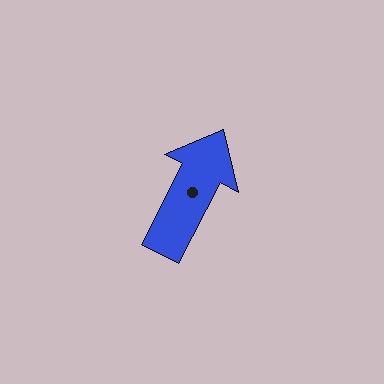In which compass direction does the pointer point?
Northeast.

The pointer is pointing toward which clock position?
Roughly 1 o'clock.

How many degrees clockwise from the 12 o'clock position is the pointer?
Approximately 27 degrees.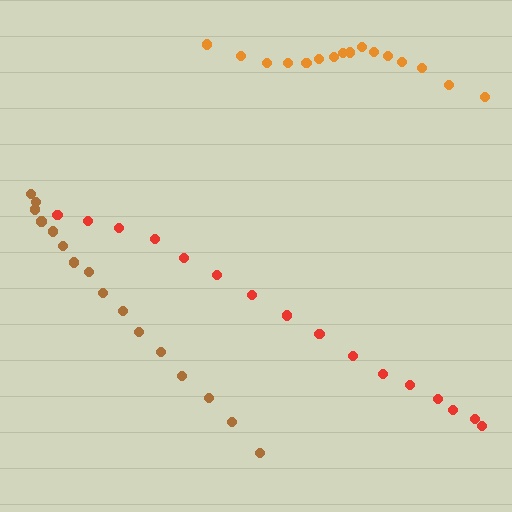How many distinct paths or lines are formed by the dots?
There are 3 distinct paths.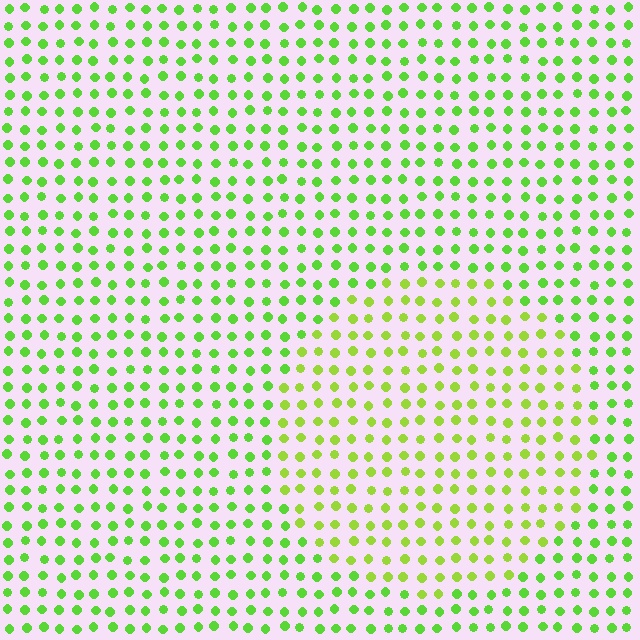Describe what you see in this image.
The image is filled with small lime elements in a uniform arrangement. A circle-shaped region is visible where the elements are tinted to a slightly different hue, forming a subtle color boundary.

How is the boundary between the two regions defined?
The boundary is defined purely by a slight shift in hue (about 24 degrees). Spacing, size, and orientation are identical on both sides.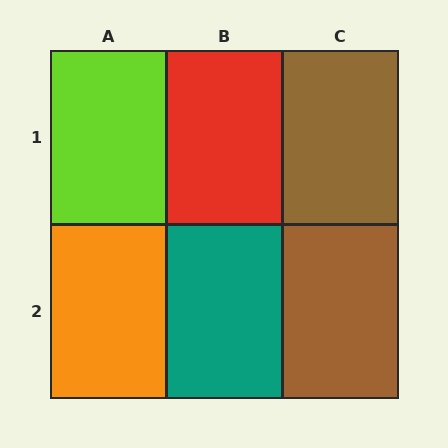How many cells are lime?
1 cell is lime.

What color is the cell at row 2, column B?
Teal.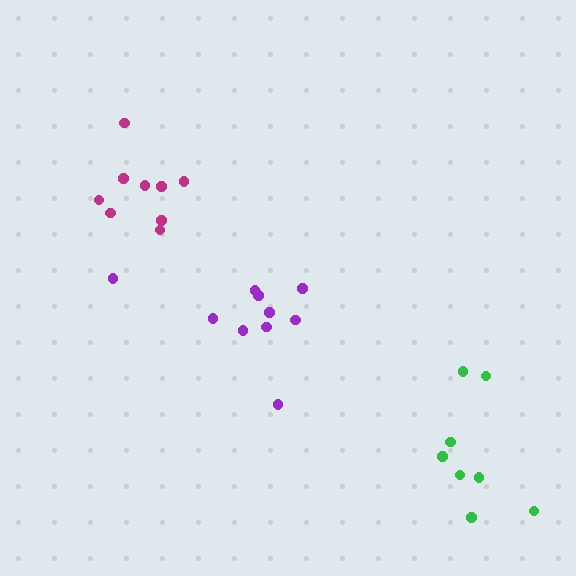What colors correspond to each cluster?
The clusters are colored: magenta, purple, green.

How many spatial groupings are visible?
There are 3 spatial groupings.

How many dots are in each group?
Group 1: 9 dots, Group 2: 10 dots, Group 3: 8 dots (27 total).